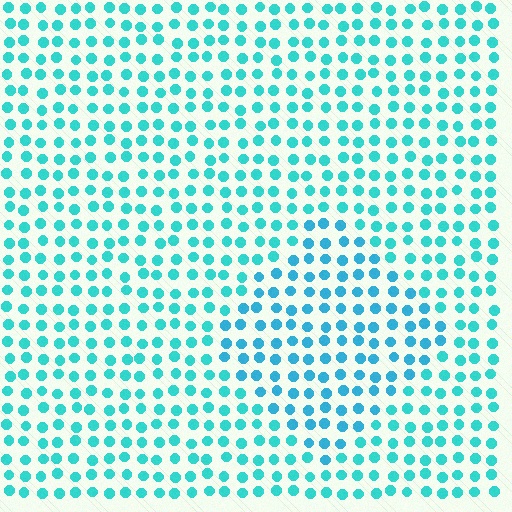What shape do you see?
I see a diamond.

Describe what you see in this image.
The image is filled with small cyan elements in a uniform arrangement. A diamond-shaped region is visible where the elements are tinted to a slightly different hue, forming a subtle color boundary.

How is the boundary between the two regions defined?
The boundary is defined purely by a slight shift in hue (about 18 degrees). Spacing, size, and orientation are identical on both sides.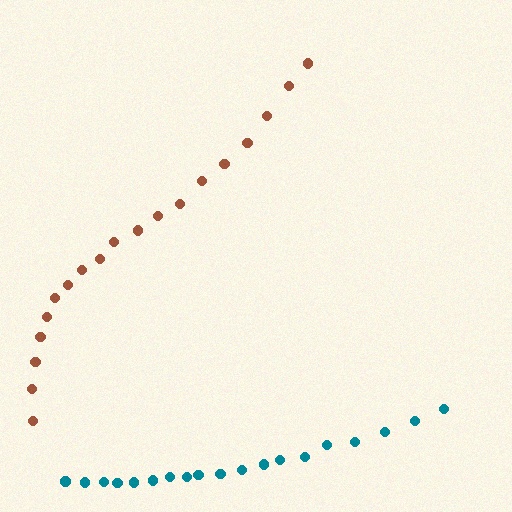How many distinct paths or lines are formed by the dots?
There are 2 distinct paths.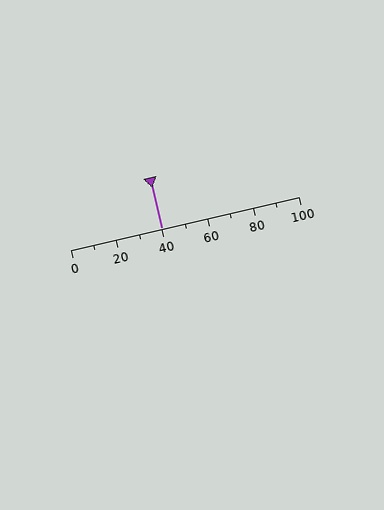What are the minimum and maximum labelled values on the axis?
The axis runs from 0 to 100.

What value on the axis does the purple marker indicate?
The marker indicates approximately 40.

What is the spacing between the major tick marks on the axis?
The major ticks are spaced 20 apart.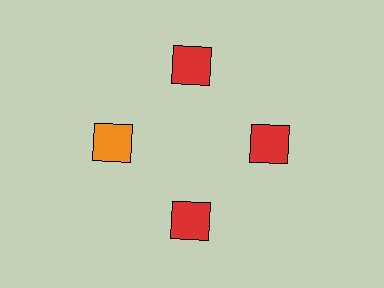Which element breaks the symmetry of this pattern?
The orange square at roughly the 9 o'clock position breaks the symmetry. All other shapes are red squares.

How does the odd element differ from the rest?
It has a different color: orange instead of red.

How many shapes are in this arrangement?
There are 4 shapes arranged in a ring pattern.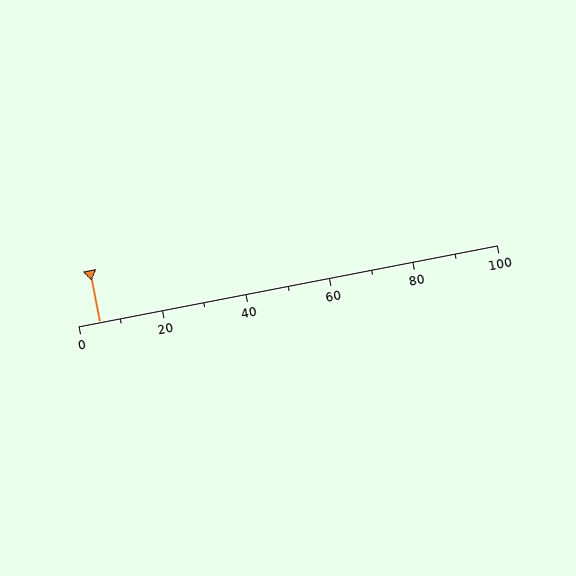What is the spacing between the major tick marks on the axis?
The major ticks are spaced 20 apart.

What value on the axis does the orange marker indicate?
The marker indicates approximately 5.